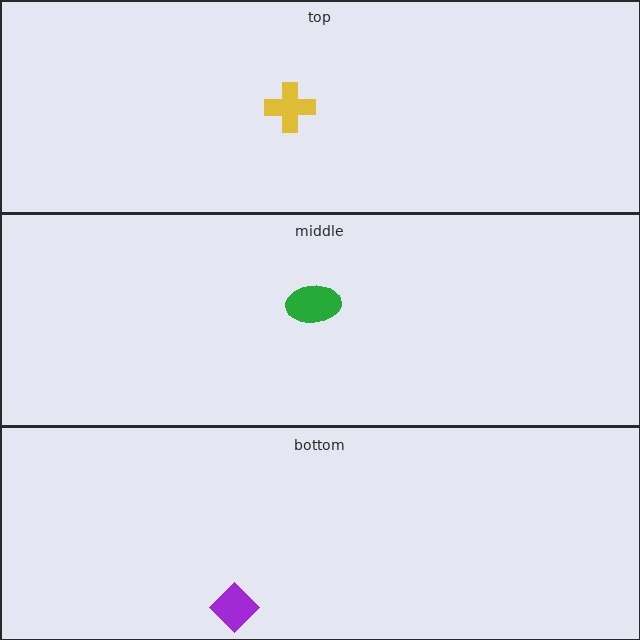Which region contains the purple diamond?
The bottom region.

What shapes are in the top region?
The yellow cross.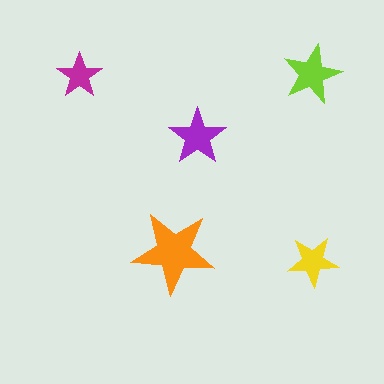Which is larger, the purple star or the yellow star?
The purple one.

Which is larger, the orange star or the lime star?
The orange one.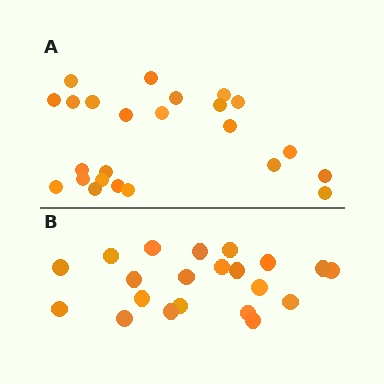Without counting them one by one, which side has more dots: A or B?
Region A (the top region) has more dots.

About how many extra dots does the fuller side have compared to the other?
Region A has just a few more — roughly 2 or 3 more dots than region B.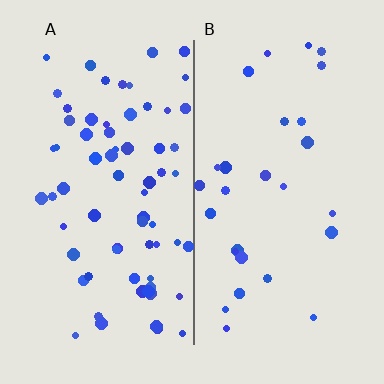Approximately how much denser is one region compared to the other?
Approximately 2.5× — region A over region B.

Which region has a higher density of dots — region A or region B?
A (the left).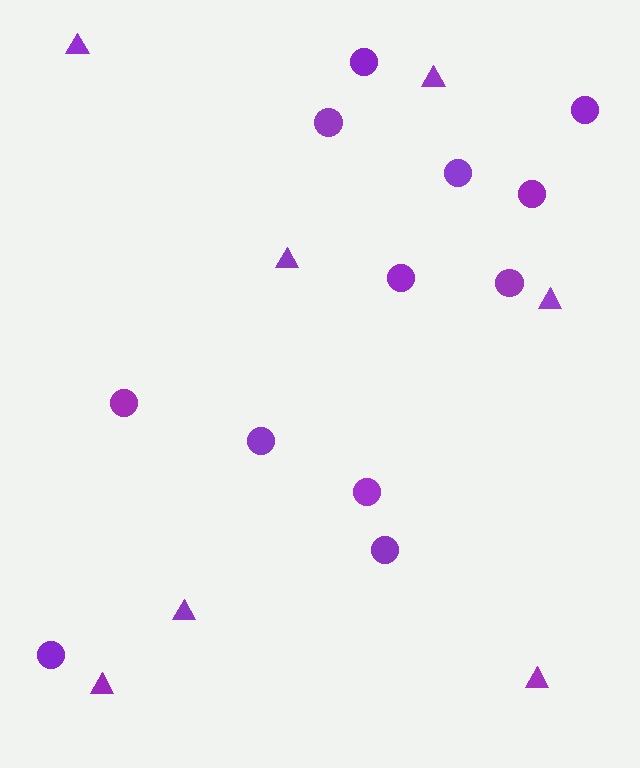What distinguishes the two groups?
There are 2 groups: one group of circles (12) and one group of triangles (7).